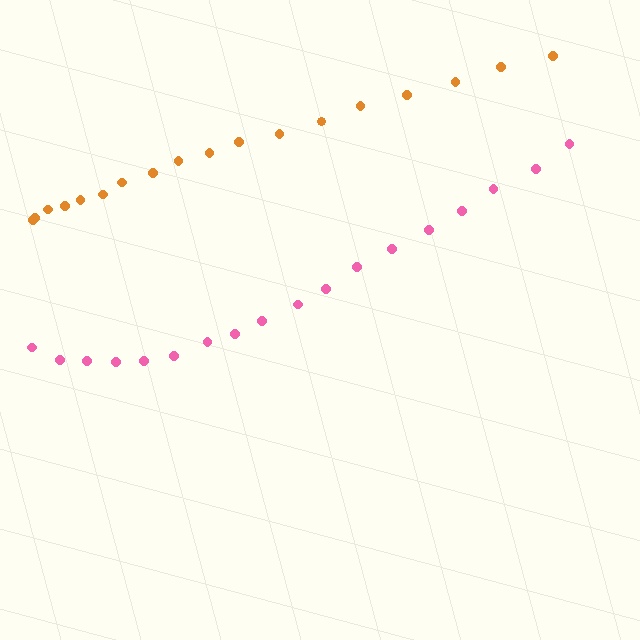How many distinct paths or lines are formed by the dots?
There are 2 distinct paths.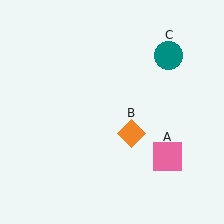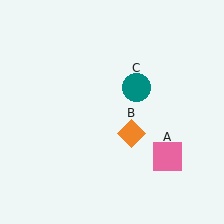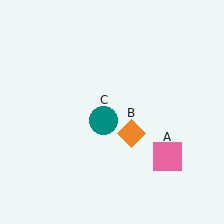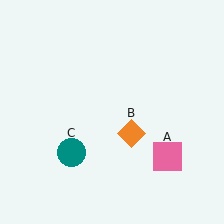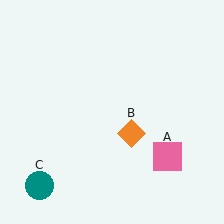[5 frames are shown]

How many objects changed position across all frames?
1 object changed position: teal circle (object C).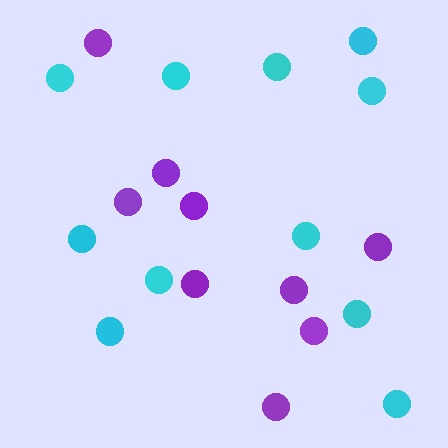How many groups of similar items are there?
There are 2 groups: one group of purple circles (9) and one group of cyan circles (11).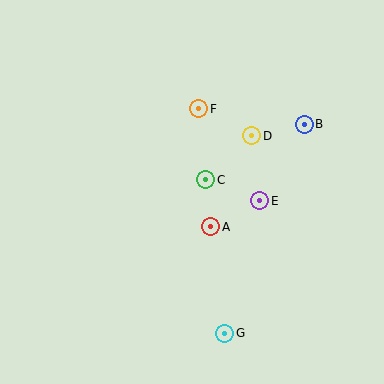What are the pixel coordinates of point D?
Point D is at (252, 136).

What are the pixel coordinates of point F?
Point F is at (199, 109).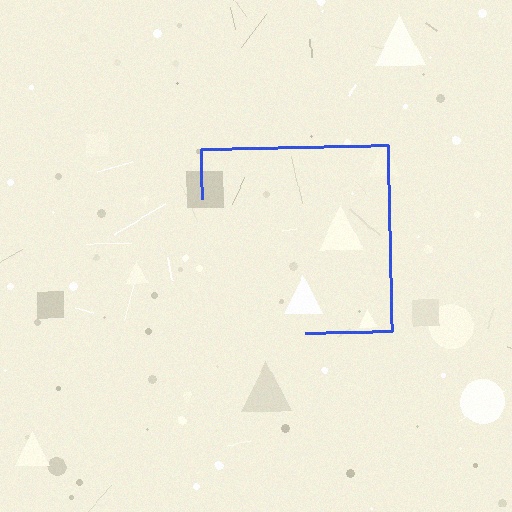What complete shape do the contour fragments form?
The contour fragments form a square.